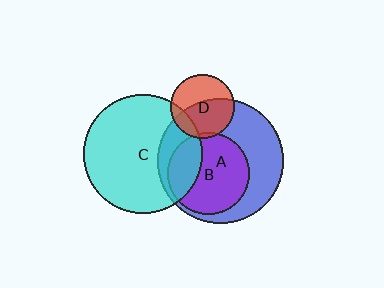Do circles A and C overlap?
Yes.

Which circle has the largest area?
Circle A (blue).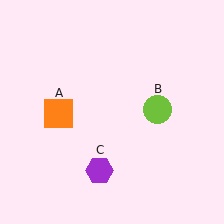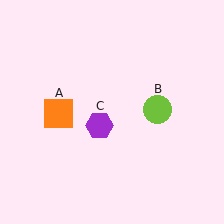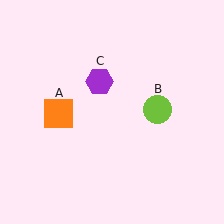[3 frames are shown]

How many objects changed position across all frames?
1 object changed position: purple hexagon (object C).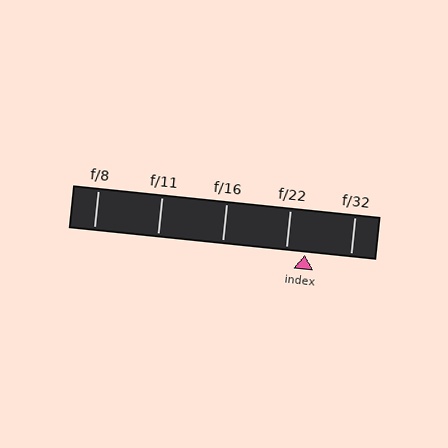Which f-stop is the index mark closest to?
The index mark is closest to f/22.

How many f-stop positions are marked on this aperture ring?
There are 5 f-stop positions marked.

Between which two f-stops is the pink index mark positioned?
The index mark is between f/22 and f/32.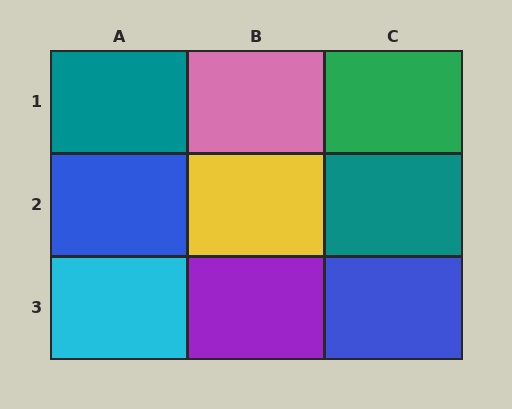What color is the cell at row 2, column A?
Blue.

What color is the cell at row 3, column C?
Blue.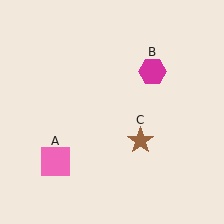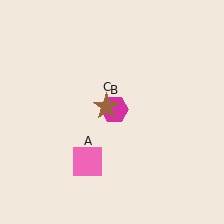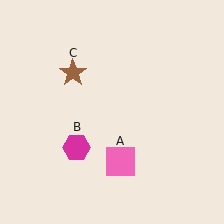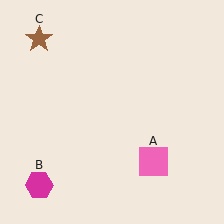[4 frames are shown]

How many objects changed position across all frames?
3 objects changed position: pink square (object A), magenta hexagon (object B), brown star (object C).